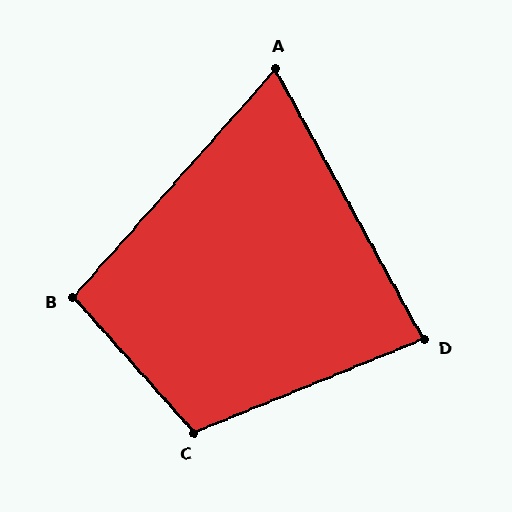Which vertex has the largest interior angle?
C, at approximately 110 degrees.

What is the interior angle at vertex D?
Approximately 83 degrees (acute).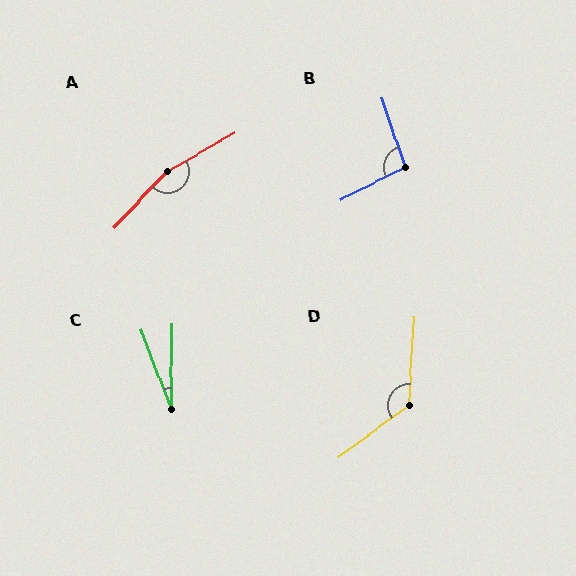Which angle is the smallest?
C, at approximately 21 degrees.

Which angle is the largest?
A, at approximately 163 degrees.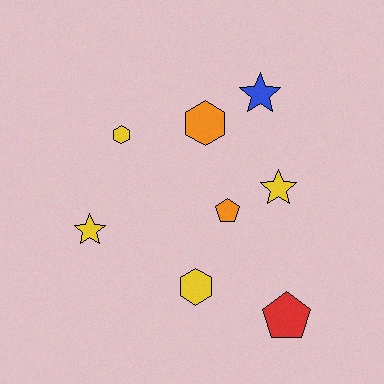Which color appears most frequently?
Yellow, with 4 objects.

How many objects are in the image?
There are 8 objects.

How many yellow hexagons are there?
There are 2 yellow hexagons.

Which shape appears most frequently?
Hexagon, with 3 objects.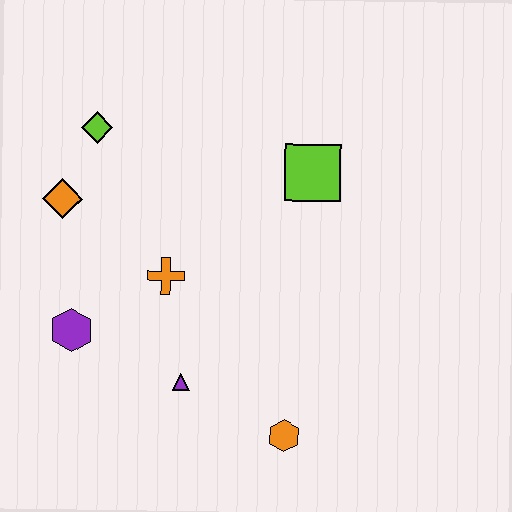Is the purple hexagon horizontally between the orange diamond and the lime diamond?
Yes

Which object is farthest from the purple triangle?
The lime diamond is farthest from the purple triangle.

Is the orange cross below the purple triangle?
No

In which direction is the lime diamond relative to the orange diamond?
The lime diamond is above the orange diamond.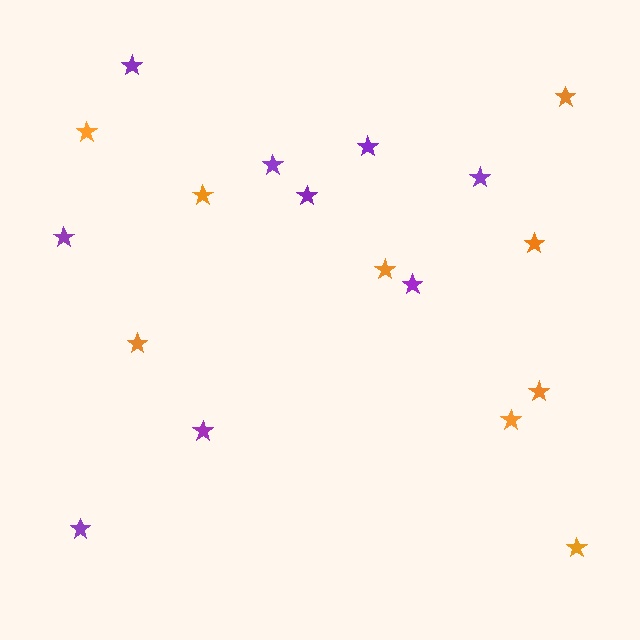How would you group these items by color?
There are 2 groups: one group of orange stars (9) and one group of purple stars (9).